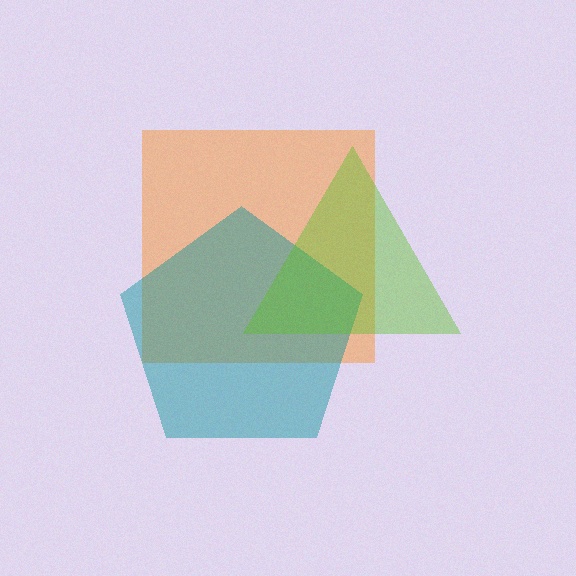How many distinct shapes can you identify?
There are 3 distinct shapes: an orange square, a teal pentagon, a lime triangle.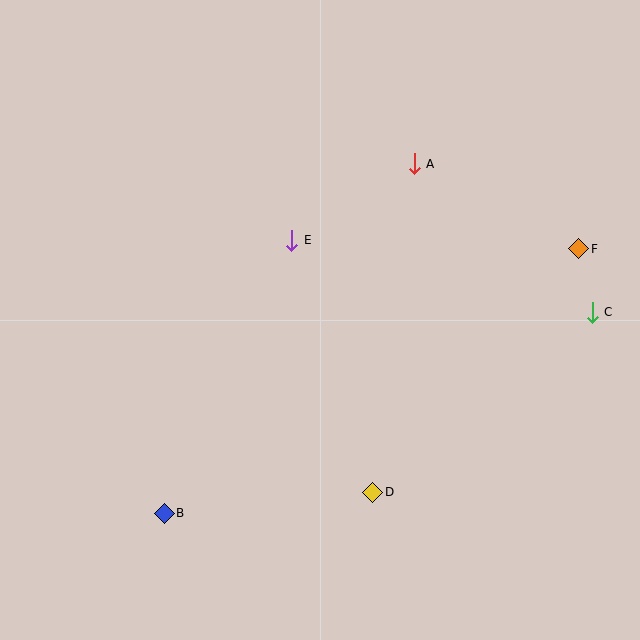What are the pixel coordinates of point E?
Point E is at (292, 240).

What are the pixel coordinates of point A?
Point A is at (414, 164).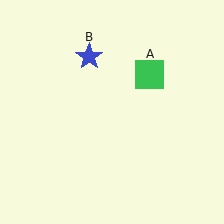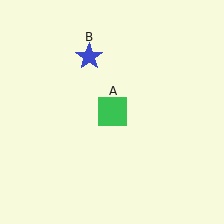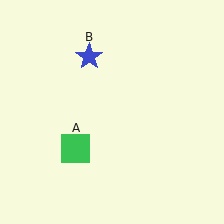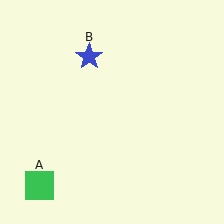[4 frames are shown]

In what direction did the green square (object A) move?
The green square (object A) moved down and to the left.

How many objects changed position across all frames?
1 object changed position: green square (object A).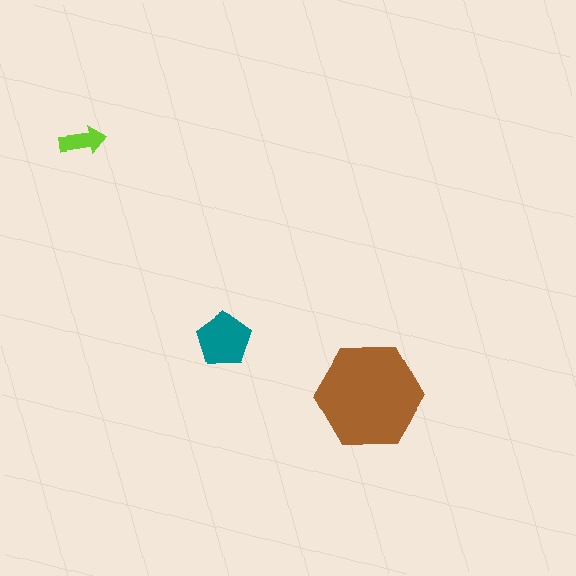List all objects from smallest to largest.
The lime arrow, the teal pentagon, the brown hexagon.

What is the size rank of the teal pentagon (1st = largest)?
2nd.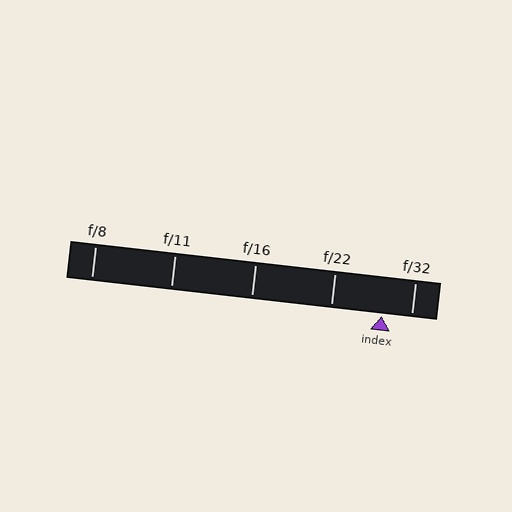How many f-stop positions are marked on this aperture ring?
There are 5 f-stop positions marked.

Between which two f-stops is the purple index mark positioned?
The index mark is between f/22 and f/32.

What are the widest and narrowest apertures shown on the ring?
The widest aperture shown is f/8 and the narrowest is f/32.